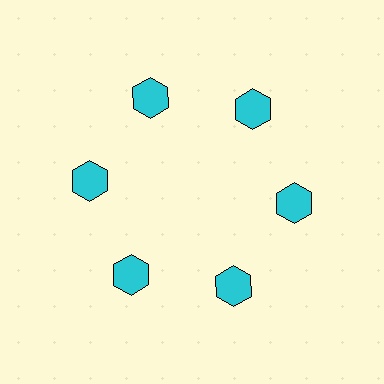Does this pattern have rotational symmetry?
Yes, this pattern has 6-fold rotational symmetry. It looks the same after rotating 60 degrees around the center.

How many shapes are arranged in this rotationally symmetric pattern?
There are 6 shapes, arranged in 6 groups of 1.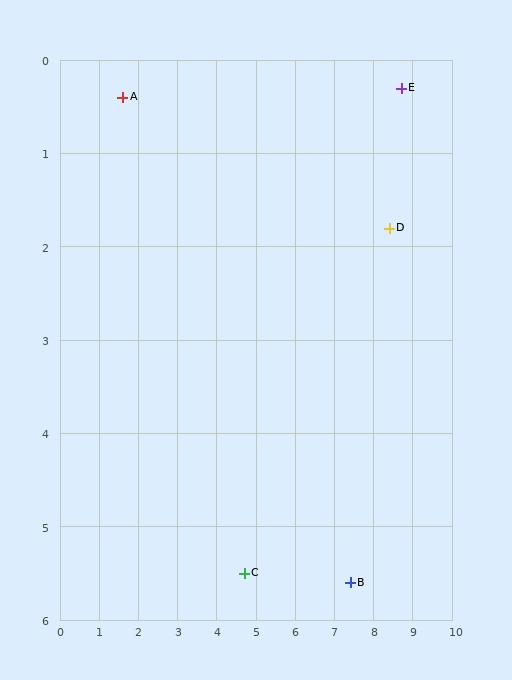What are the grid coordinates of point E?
Point E is at approximately (8.7, 0.3).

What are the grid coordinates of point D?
Point D is at approximately (8.4, 1.8).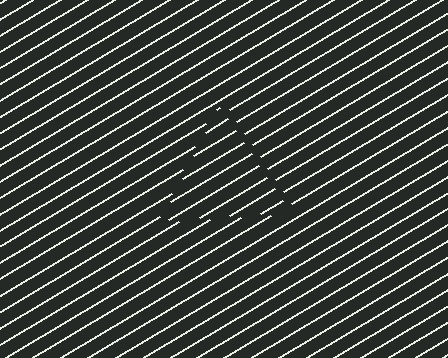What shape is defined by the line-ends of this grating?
An illusory triangle. The interior of the shape contains the same grating, shifted by half a period — the contour is defined by the phase discontinuity where line-ends from the inner and outer gratings abut.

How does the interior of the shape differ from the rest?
The interior of the shape contains the same grating, shifted by half a period — the contour is defined by the phase discontinuity where line-ends from the inner and outer gratings abut.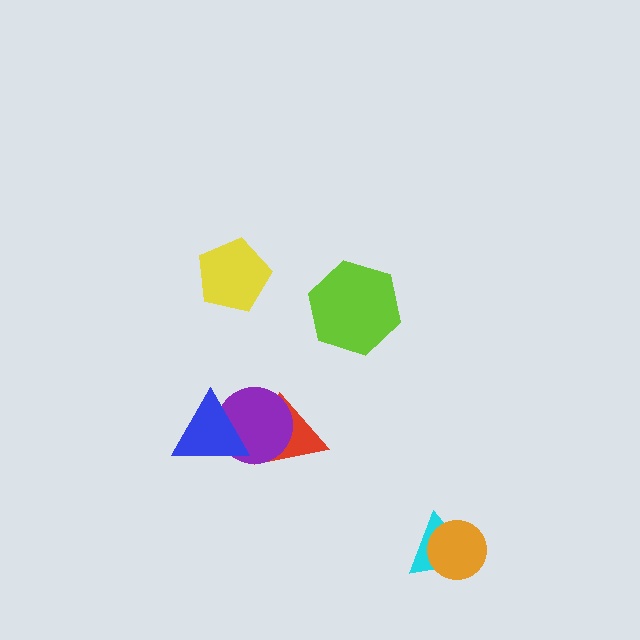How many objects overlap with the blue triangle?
2 objects overlap with the blue triangle.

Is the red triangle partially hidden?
Yes, it is partially covered by another shape.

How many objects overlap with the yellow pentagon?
0 objects overlap with the yellow pentagon.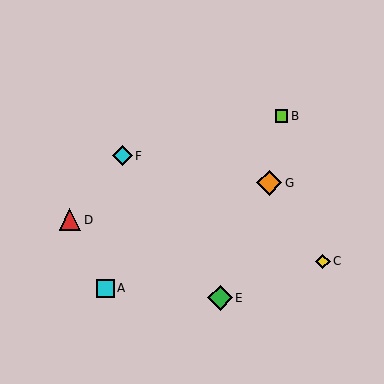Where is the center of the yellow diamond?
The center of the yellow diamond is at (323, 261).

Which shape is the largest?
The orange diamond (labeled G) is the largest.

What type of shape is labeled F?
Shape F is a cyan diamond.